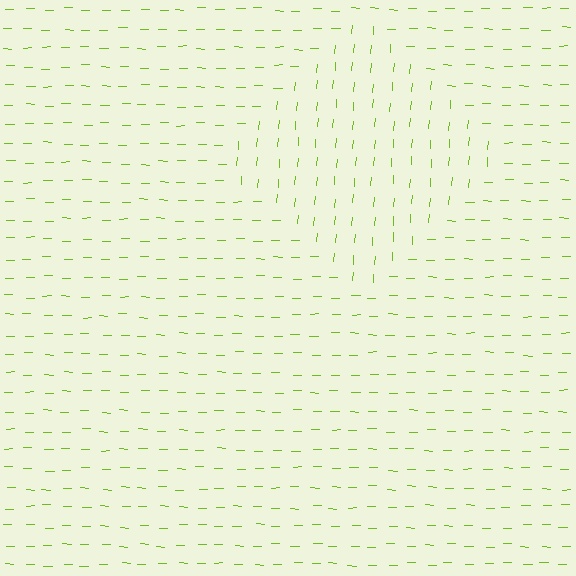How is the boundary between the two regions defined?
The boundary is defined purely by a change in line orientation (approximately 86 degrees difference). All lines are the same color and thickness.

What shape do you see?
I see a diamond.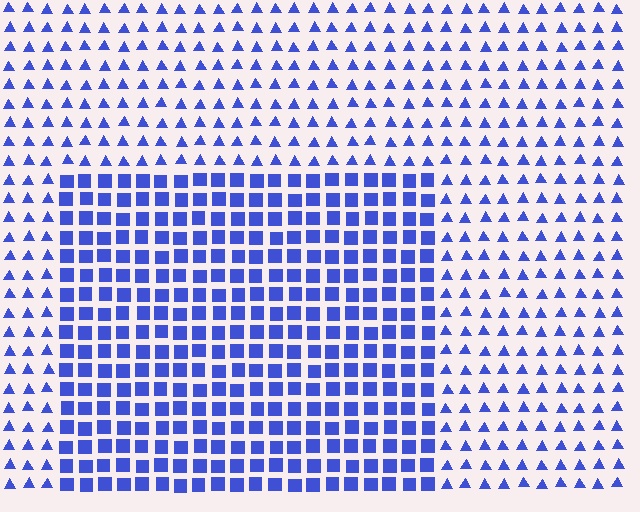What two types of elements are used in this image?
The image uses squares inside the rectangle region and triangles outside it.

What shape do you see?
I see a rectangle.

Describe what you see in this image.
The image is filled with small blue elements arranged in a uniform grid. A rectangle-shaped region contains squares, while the surrounding area contains triangles. The boundary is defined purely by the change in element shape.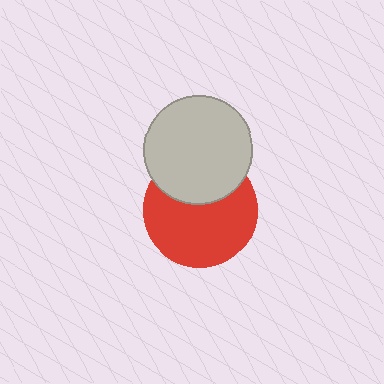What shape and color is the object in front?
The object in front is a light gray circle.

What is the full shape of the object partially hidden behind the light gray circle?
The partially hidden object is a red circle.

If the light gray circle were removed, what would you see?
You would see the complete red circle.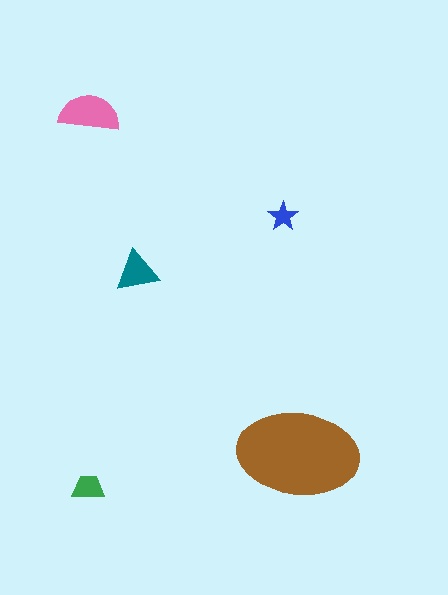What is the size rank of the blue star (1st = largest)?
5th.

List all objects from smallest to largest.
The blue star, the green trapezoid, the teal triangle, the pink semicircle, the brown ellipse.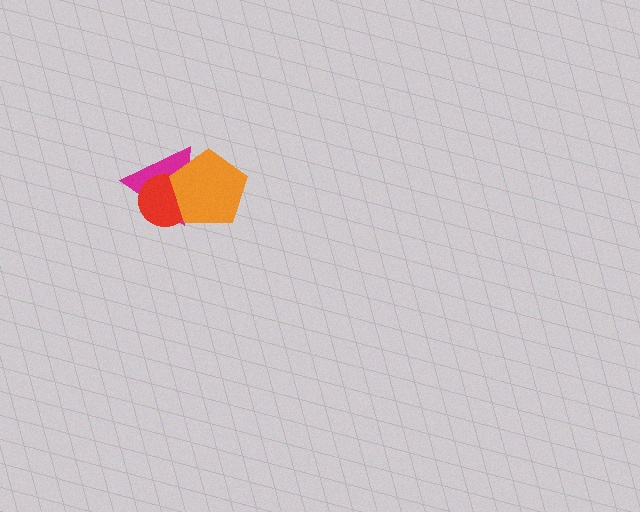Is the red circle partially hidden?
Yes, it is partially covered by another shape.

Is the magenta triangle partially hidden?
Yes, it is partially covered by another shape.